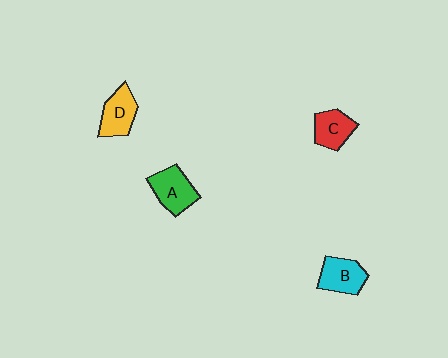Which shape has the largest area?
Shape A (green).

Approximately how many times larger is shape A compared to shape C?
Approximately 1.3 times.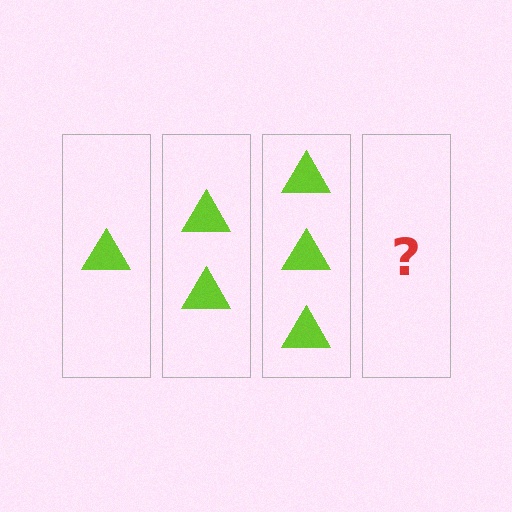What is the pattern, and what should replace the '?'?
The pattern is that each step adds one more triangle. The '?' should be 4 triangles.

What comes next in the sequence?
The next element should be 4 triangles.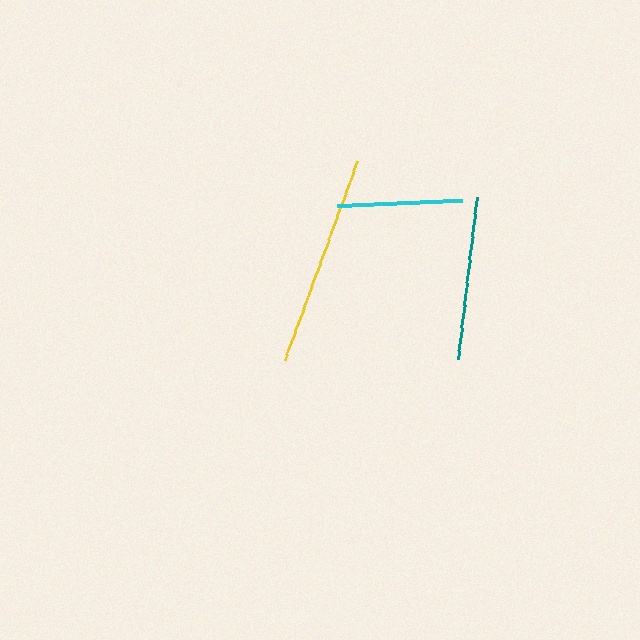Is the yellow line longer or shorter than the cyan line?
The yellow line is longer than the cyan line.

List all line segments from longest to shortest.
From longest to shortest: yellow, teal, cyan.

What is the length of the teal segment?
The teal segment is approximately 163 pixels long.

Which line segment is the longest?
The yellow line is the longest at approximately 211 pixels.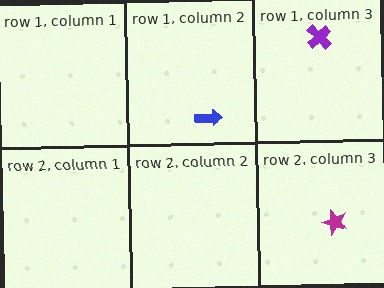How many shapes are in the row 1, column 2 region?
1.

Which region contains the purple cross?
The row 1, column 3 region.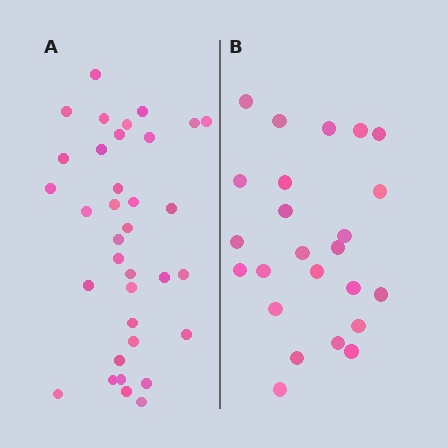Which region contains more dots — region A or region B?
Region A (the left region) has more dots.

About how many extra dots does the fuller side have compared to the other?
Region A has roughly 12 or so more dots than region B.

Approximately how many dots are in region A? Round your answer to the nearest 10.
About 40 dots. (The exact count is 35, which rounds to 40.)